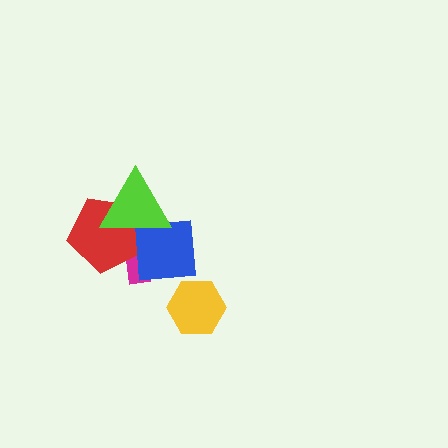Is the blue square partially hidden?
Yes, it is partially covered by another shape.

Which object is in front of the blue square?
The lime triangle is in front of the blue square.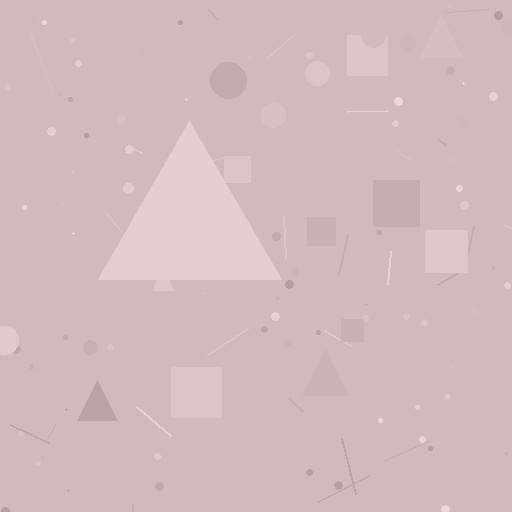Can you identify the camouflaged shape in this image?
The camouflaged shape is a triangle.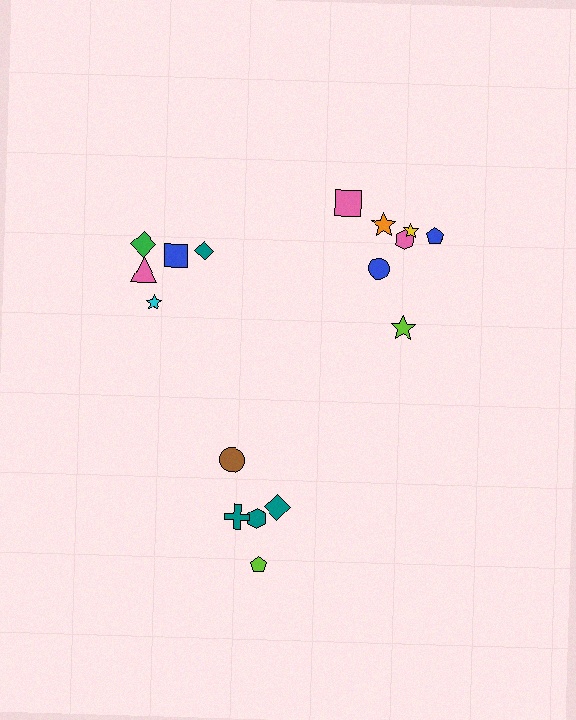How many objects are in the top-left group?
There are 5 objects.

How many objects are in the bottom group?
There are 5 objects.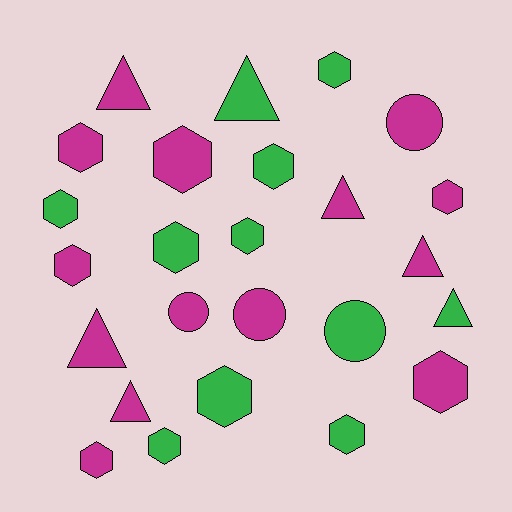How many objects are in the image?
There are 25 objects.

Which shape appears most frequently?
Hexagon, with 14 objects.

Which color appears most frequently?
Magenta, with 14 objects.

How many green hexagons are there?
There are 8 green hexagons.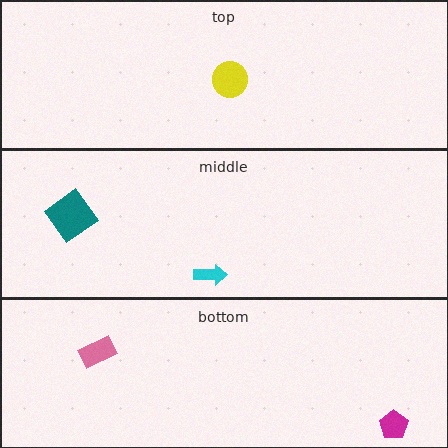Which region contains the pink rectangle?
The bottom region.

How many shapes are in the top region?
1.